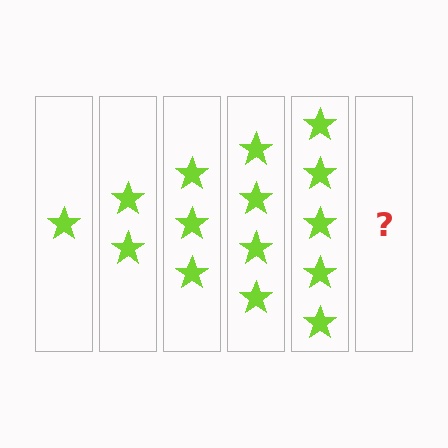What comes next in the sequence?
The next element should be 6 stars.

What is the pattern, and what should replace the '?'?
The pattern is that each step adds one more star. The '?' should be 6 stars.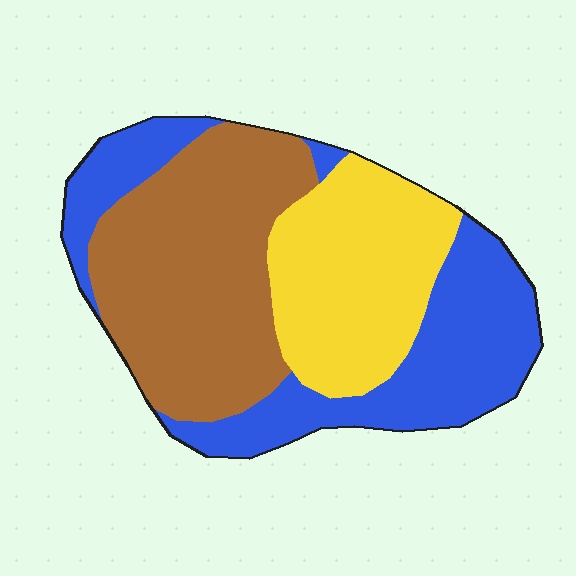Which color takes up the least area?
Yellow, at roughly 25%.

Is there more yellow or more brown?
Brown.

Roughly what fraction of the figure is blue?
Blue takes up between a quarter and a half of the figure.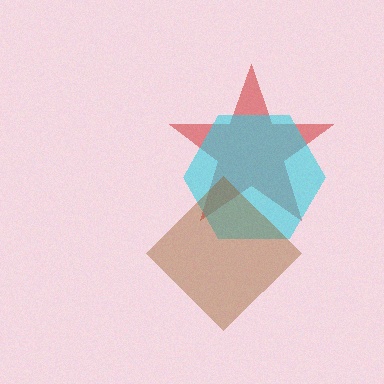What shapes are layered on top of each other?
The layered shapes are: a red star, a cyan hexagon, a brown diamond.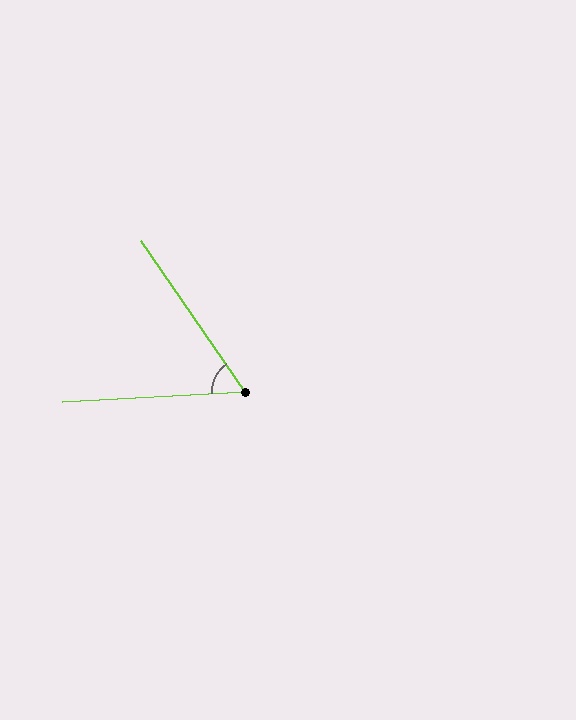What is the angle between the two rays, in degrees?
Approximately 58 degrees.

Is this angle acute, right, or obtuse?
It is acute.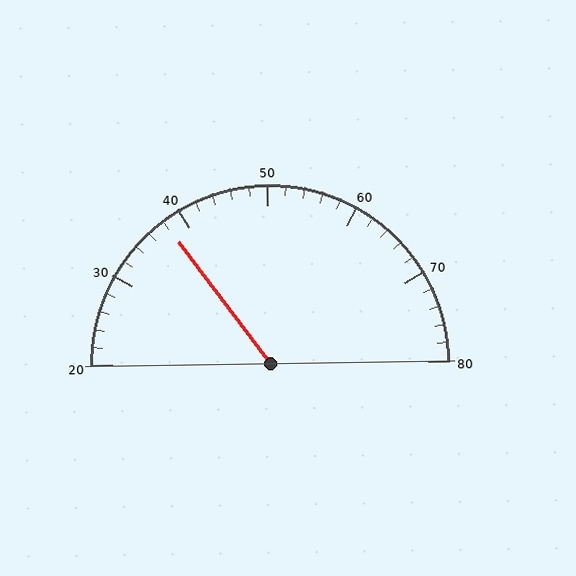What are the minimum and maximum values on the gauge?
The gauge ranges from 20 to 80.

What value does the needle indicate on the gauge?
The needle indicates approximately 38.